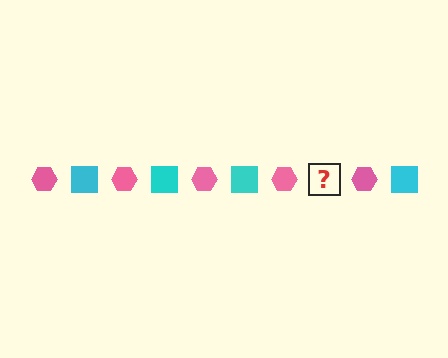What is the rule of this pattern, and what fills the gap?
The rule is that the pattern alternates between pink hexagon and cyan square. The gap should be filled with a cyan square.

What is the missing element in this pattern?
The missing element is a cyan square.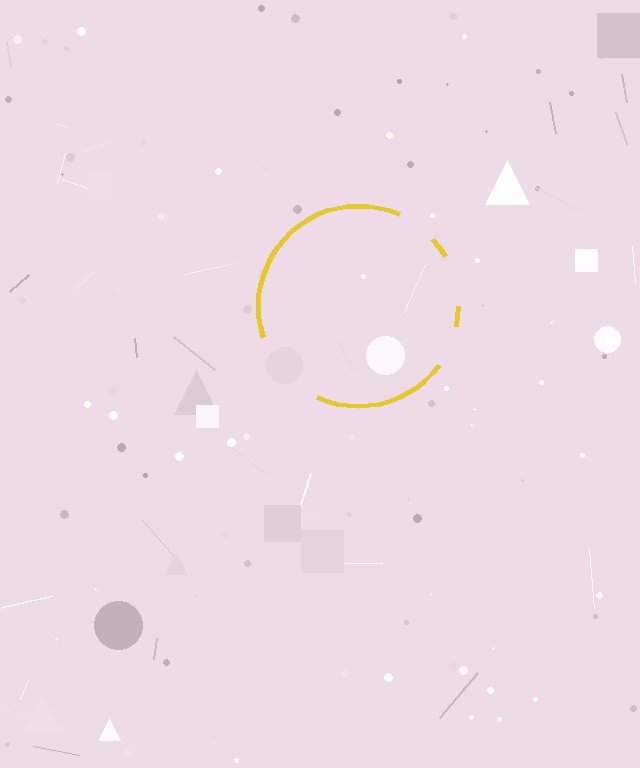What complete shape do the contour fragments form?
The contour fragments form a circle.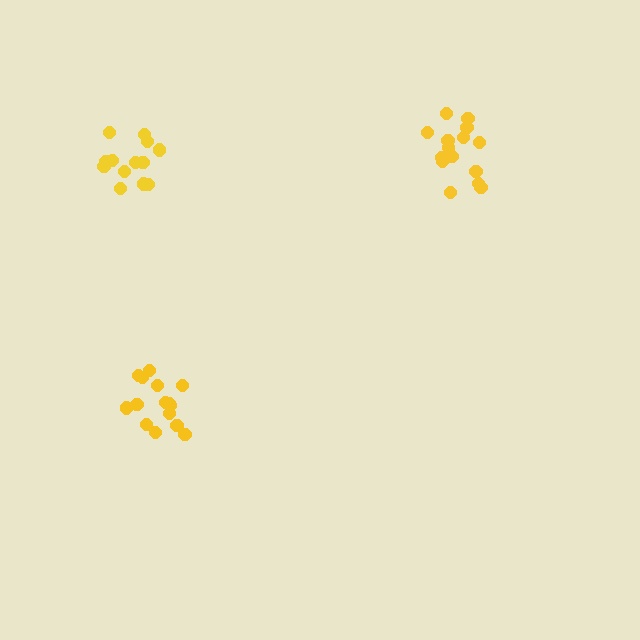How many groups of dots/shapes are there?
There are 3 groups.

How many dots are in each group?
Group 1: 15 dots, Group 2: 13 dots, Group 3: 15 dots (43 total).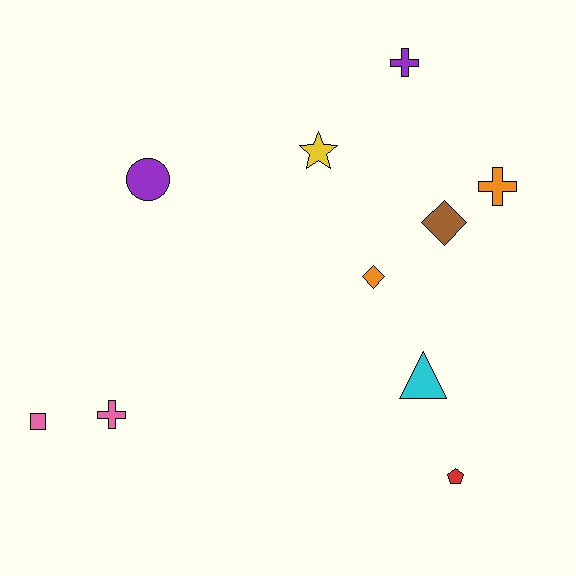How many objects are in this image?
There are 10 objects.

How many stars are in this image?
There is 1 star.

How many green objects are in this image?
There are no green objects.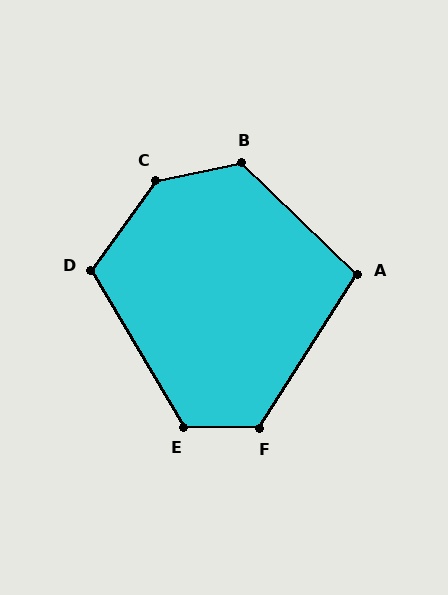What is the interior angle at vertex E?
Approximately 122 degrees (obtuse).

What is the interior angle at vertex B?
Approximately 125 degrees (obtuse).